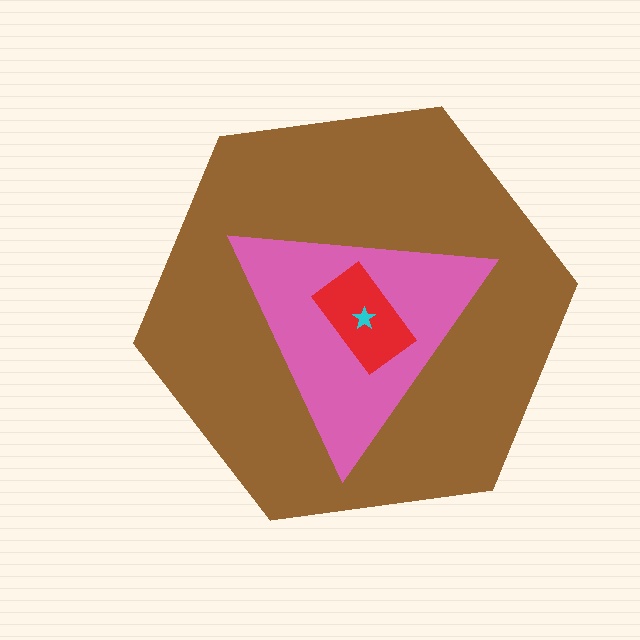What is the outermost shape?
The brown hexagon.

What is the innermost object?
The cyan star.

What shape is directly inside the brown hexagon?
The pink triangle.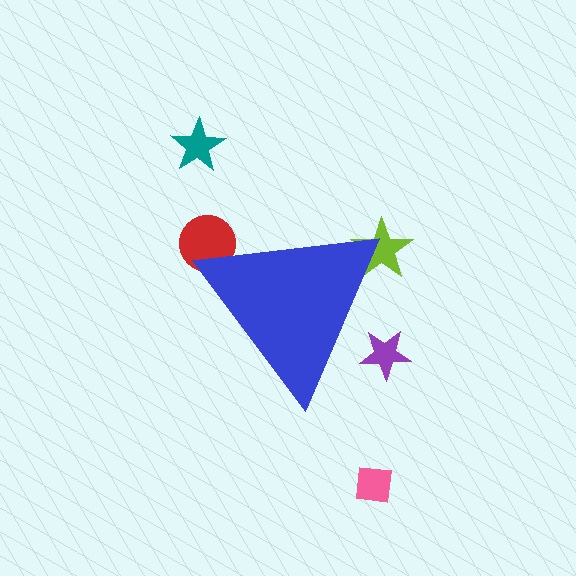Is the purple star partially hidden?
Yes, the purple star is partially hidden behind the blue triangle.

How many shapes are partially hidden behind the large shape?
3 shapes are partially hidden.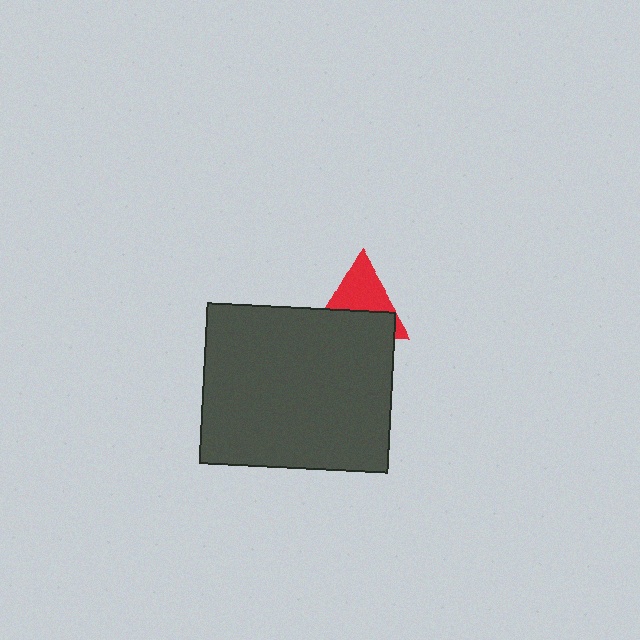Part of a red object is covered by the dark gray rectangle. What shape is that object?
It is a triangle.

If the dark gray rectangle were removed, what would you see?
You would see the complete red triangle.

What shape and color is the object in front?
The object in front is a dark gray rectangle.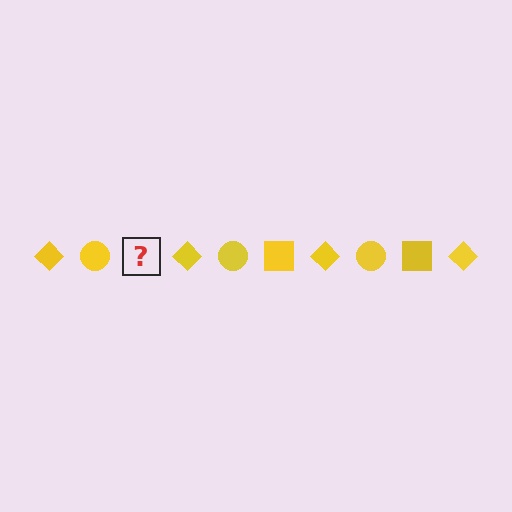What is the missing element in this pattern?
The missing element is a yellow square.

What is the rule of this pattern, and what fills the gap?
The rule is that the pattern cycles through diamond, circle, square shapes in yellow. The gap should be filled with a yellow square.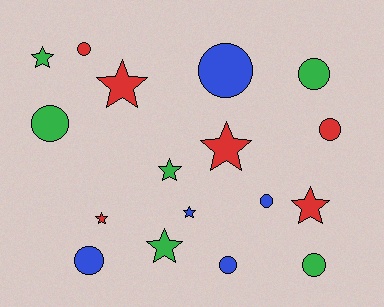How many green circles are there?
There are 3 green circles.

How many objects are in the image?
There are 17 objects.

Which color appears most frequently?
Red, with 6 objects.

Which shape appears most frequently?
Circle, with 9 objects.